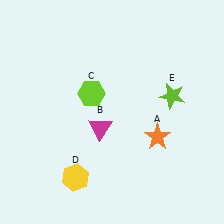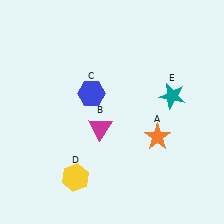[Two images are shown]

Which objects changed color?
C changed from lime to blue. E changed from lime to teal.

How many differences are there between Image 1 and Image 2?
There are 2 differences between the two images.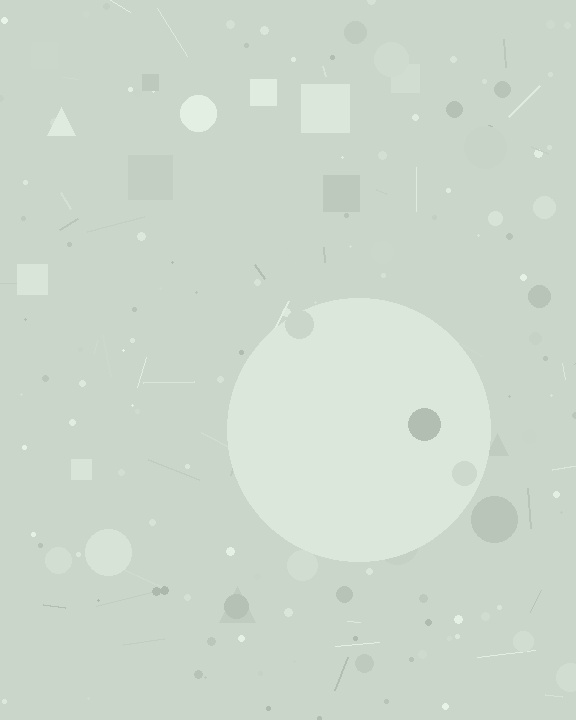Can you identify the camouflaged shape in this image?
The camouflaged shape is a circle.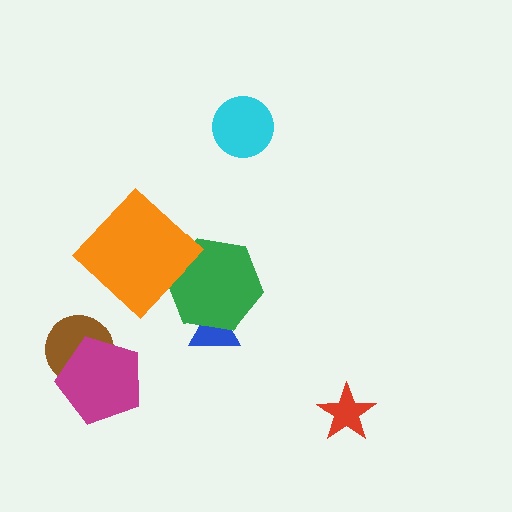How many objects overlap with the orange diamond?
1 object overlaps with the orange diamond.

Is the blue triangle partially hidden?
Yes, it is partially covered by another shape.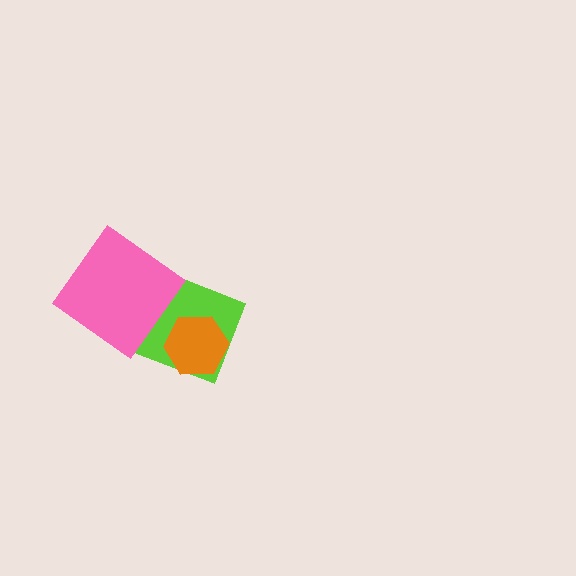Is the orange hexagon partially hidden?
No, no other shape covers it.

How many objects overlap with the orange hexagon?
1 object overlaps with the orange hexagon.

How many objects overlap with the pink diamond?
1 object overlaps with the pink diamond.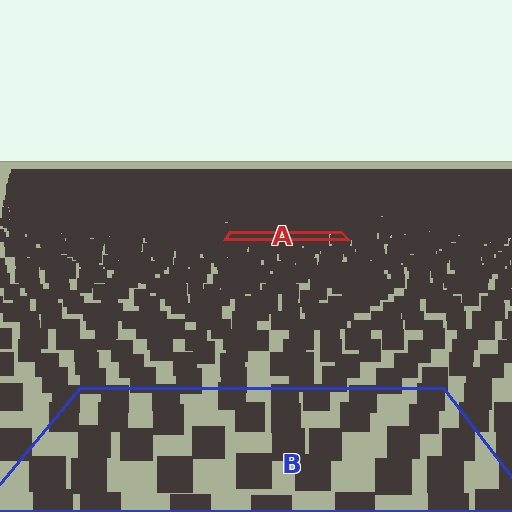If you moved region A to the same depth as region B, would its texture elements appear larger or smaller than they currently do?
They would appear larger. At a closer depth, the same texture elements are projected at a bigger on-screen size.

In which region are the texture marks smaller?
The texture marks are smaller in region A, because it is farther away.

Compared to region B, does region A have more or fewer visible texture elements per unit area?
Region A has more texture elements per unit area — they are packed more densely because it is farther away.